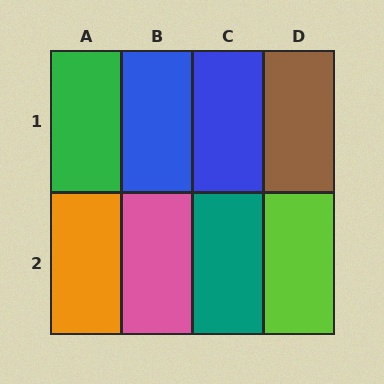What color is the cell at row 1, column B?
Blue.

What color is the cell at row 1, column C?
Blue.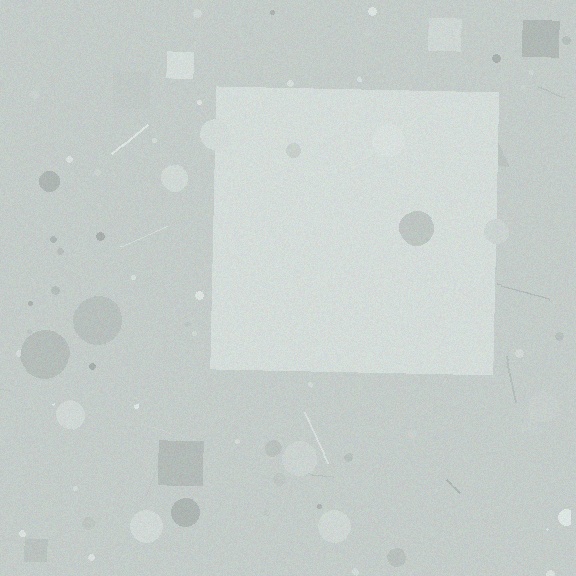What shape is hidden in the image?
A square is hidden in the image.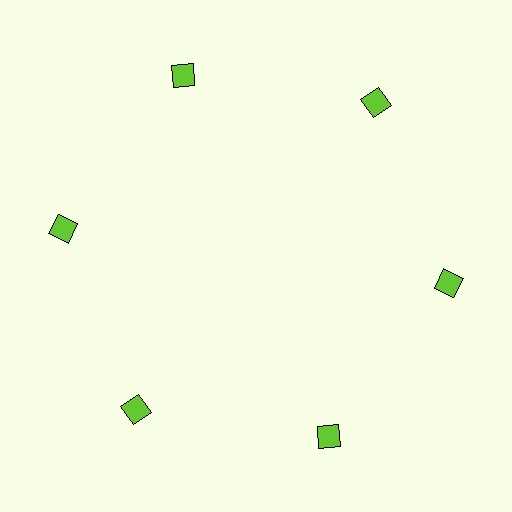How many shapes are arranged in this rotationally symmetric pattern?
There are 6 shapes, arranged in 6 groups of 1.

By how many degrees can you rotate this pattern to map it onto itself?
The pattern maps onto itself every 60 degrees of rotation.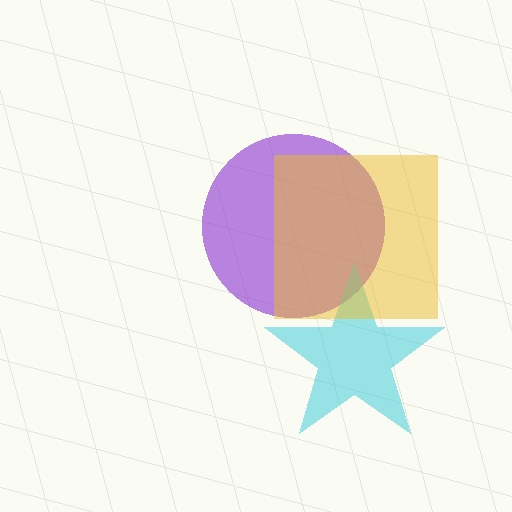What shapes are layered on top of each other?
The layered shapes are: a purple circle, a cyan star, a yellow square.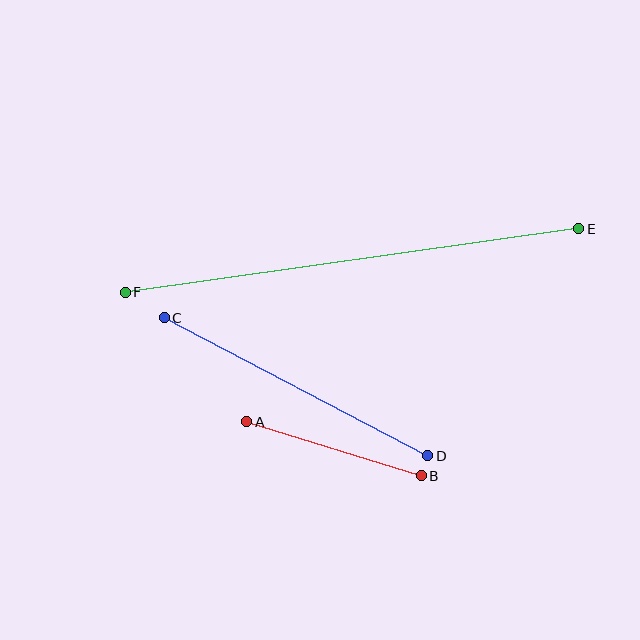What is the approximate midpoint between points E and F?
The midpoint is at approximately (352, 260) pixels.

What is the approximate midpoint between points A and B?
The midpoint is at approximately (334, 449) pixels.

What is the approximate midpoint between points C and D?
The midpoint is at approximately (296, 387) pixels.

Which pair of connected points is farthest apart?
Points E and F are farthest apart.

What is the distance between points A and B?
The distance is approximately 183 pixels.